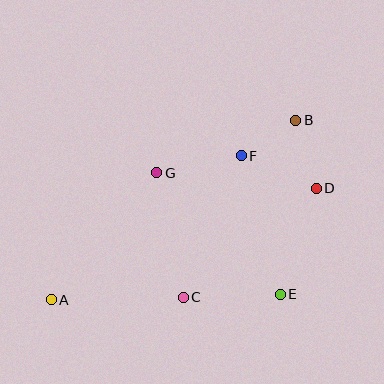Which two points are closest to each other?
Points B and F are closest to each other.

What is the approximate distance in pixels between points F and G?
The distance between F and G is approximately 86 pixels.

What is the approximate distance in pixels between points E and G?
The distance between E and G is approximately 174 pixels.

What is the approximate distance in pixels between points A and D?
The distance between A and D is approximately 287 pixels.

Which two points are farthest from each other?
Points A and B are farthest from each other.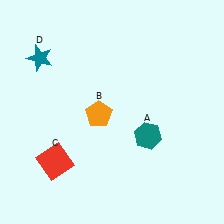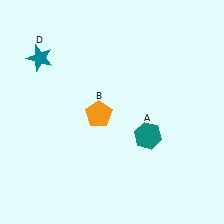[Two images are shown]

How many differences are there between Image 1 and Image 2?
There is 1 difference between the two images.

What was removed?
The red square (C) was removed in Image 2.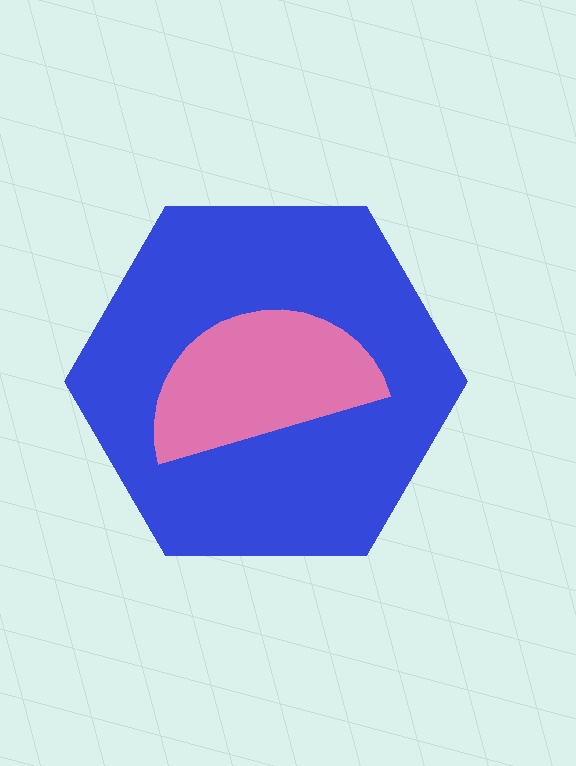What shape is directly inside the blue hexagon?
The pink semicircle.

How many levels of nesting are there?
2.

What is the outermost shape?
The blue hexagon.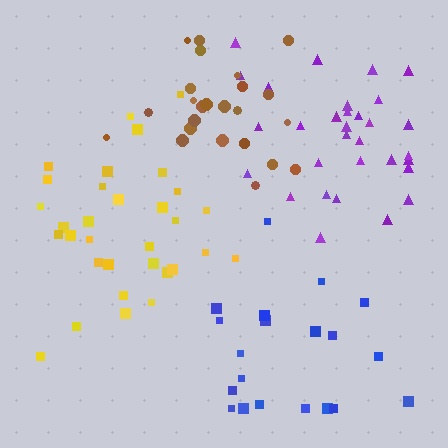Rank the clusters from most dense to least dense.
purple, blue, yellow, brown.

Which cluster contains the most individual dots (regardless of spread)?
Yellow (32).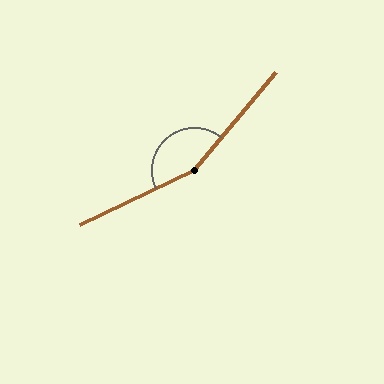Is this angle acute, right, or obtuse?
It is obtuse.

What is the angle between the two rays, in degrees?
Approximately 155 degrees.